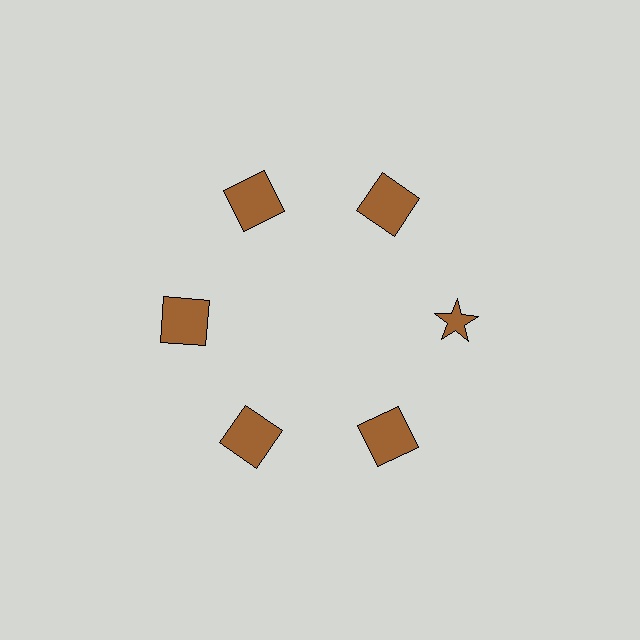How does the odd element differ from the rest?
It has a different shape: star instead of square.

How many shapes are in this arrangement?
There are 6 shapes arranged in a ring pattern.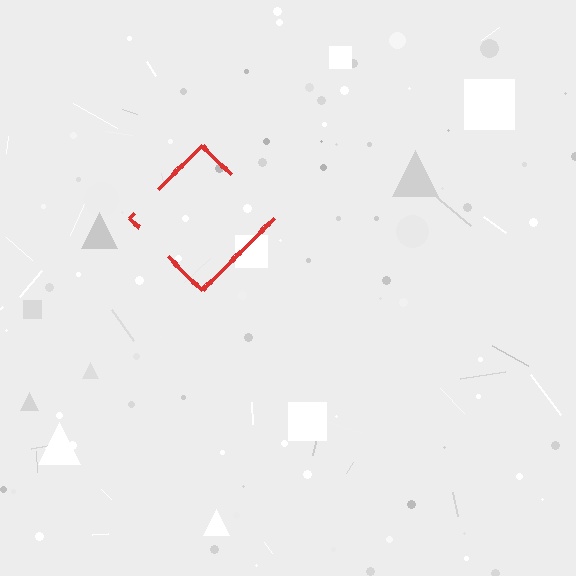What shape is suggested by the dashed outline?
The dashed outline suggests a diamond.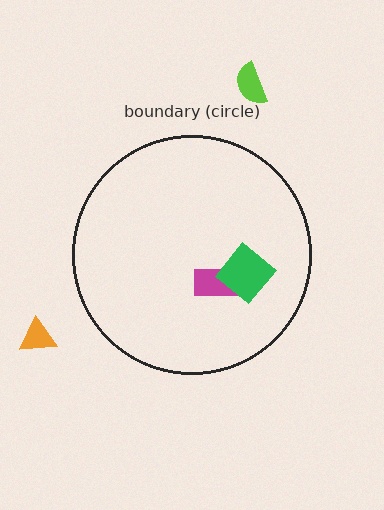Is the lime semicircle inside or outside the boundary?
Outside.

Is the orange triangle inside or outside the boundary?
Outside.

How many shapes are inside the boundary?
2 inside, 2 outside.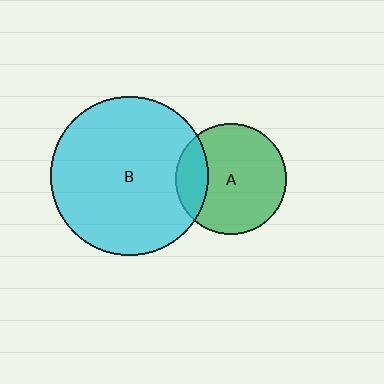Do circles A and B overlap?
Yes.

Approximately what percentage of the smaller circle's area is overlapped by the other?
Approximately 20%.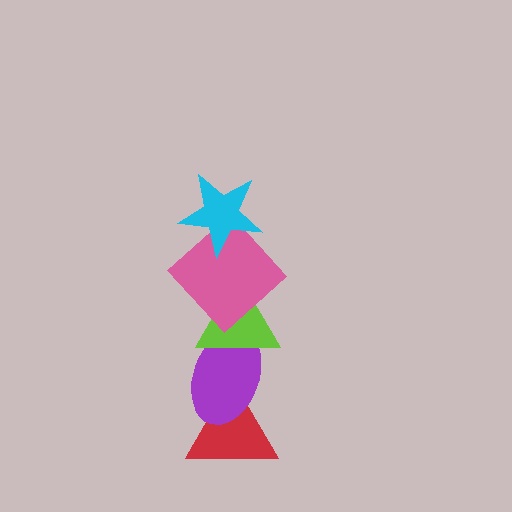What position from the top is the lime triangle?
The lime triangle is 3rd from the top.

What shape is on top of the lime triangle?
The pink diamond is on top of the lime triangle.